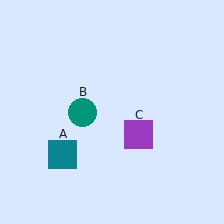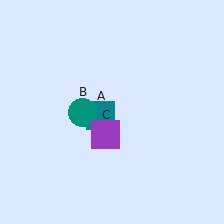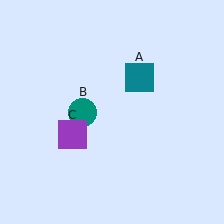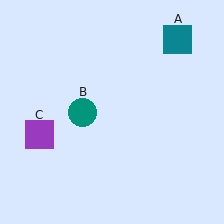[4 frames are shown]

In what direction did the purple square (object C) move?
The purple square (object C) moved left.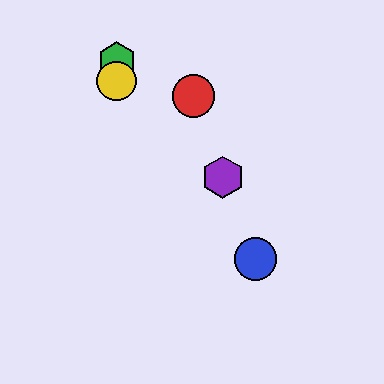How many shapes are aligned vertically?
2 shapes (the green hexagon, the yellow circle) are aligned vertically.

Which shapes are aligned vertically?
The green hexagon, the yellow circle are aligned vertically.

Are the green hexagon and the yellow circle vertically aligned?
Yes, both are at x≈117.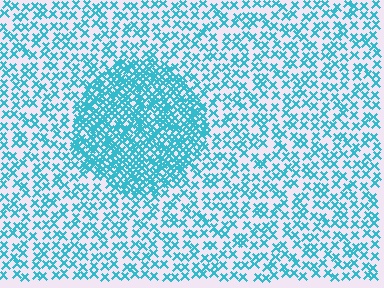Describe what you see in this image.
The image contains small cyan elements arranged at two different densities. A circle-shaped region is visible where the elements are more densely packed than the surrounding area.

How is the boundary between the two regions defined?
The boundary is defined by a change in element density (approximately 2.3x ratio). All elements are the same color, size, and shape.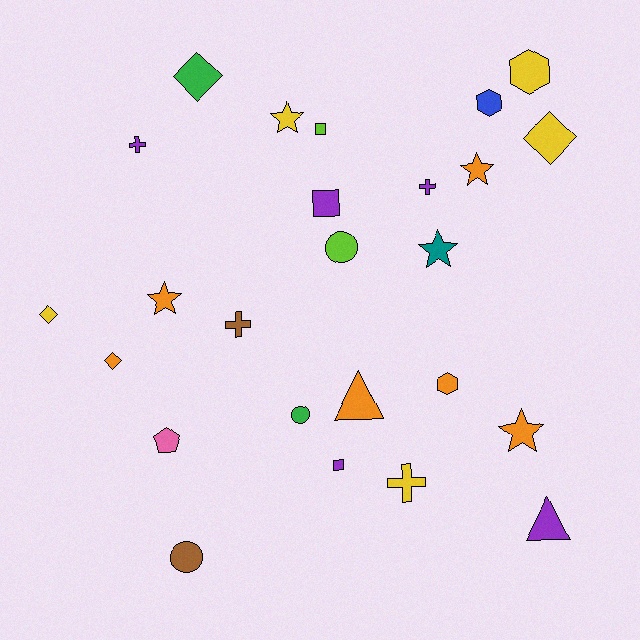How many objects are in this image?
There are 25 objects.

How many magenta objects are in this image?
There are no magenta objects.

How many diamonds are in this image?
There are 4 diamonds.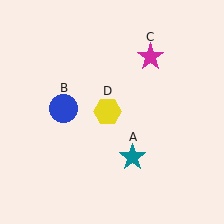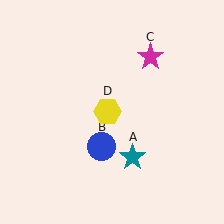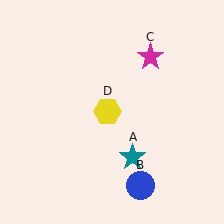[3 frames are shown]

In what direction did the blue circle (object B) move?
The blue circle (object B) moved down and to the right.